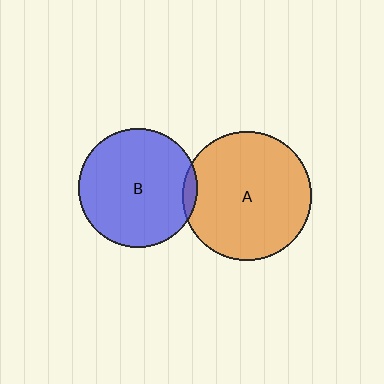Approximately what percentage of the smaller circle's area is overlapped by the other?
Approximately 5%.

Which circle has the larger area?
Circle A (orange).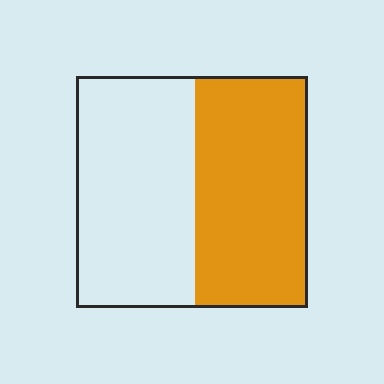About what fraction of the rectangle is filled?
About one half (1/2).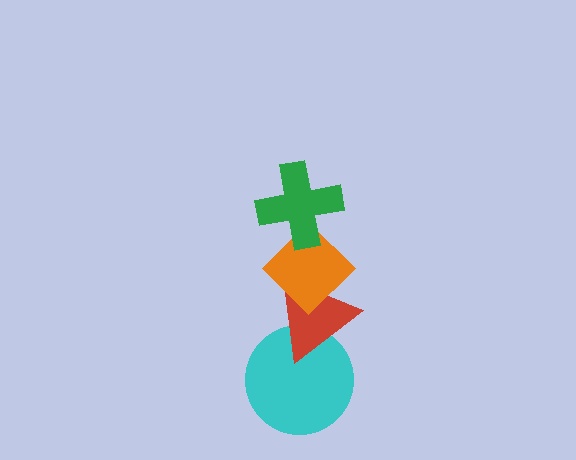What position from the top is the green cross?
The green cross is 1st from the top.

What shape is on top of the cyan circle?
The red triangle is on top of the cyan circle.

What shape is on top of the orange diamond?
The green cross is on top of the orange diamond.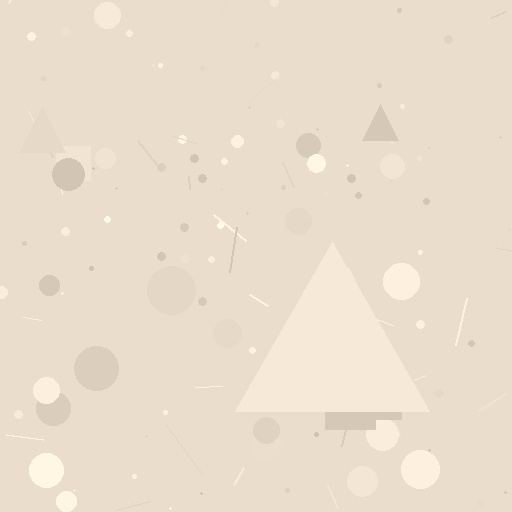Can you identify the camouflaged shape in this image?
The camouflaged shape is a triangle.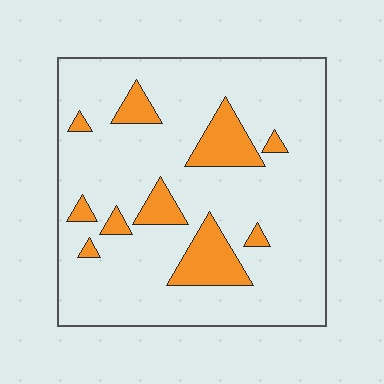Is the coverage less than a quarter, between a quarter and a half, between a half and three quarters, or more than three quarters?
Less than a quarter.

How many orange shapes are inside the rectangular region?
10.